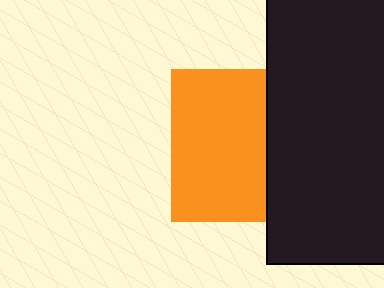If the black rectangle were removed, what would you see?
You would see the complete orange square.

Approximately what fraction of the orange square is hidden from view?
Roughly 38% of the orange square is hidden behind the black rectangle.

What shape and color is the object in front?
The object in front is a black rectangle.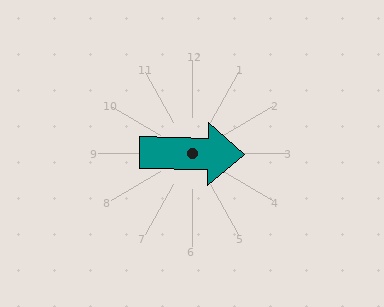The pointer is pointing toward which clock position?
Roughly 3 o'clock.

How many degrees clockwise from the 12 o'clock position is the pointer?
Approximately 91 degrees.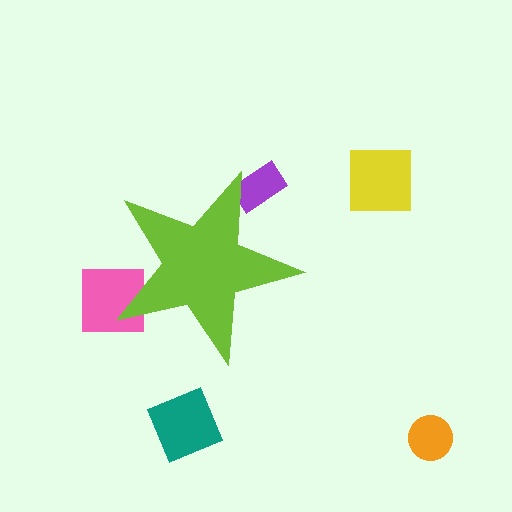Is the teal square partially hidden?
No, the teal square is fully visible.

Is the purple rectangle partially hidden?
Yes, the purple rectangle is partially hidden behind the lime star.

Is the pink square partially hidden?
Yes, the pink square is partially hidden behind the lime star.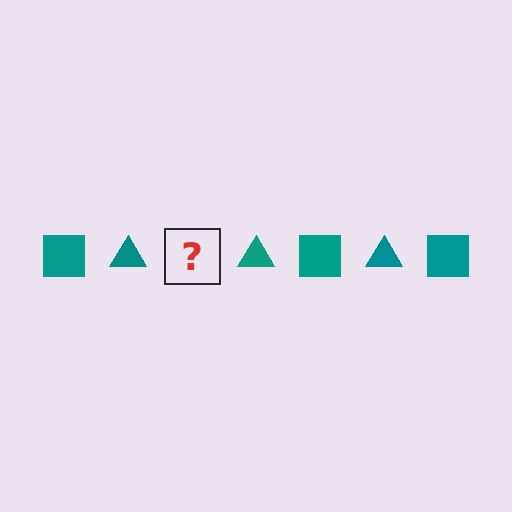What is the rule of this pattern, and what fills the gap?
The rule is that the pattern cycles through square, triangle shapes in teal. The gap should be filled with a teal square.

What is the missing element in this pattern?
The missing element is a teal square.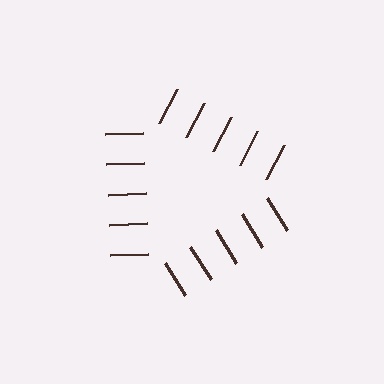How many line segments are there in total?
15 — 5 along each of the 3 edges.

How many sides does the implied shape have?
3 sides — the line-ends trace a triangle.